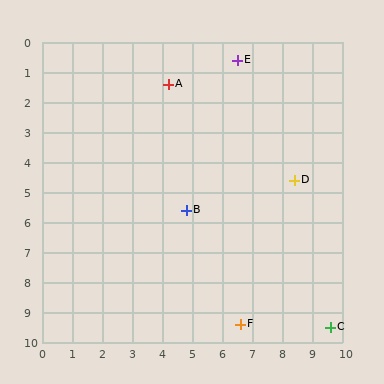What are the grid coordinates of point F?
Point F is at approximately (6.6, 9.4).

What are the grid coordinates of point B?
Point B is at approximately (4.8, 5.6).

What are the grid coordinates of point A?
Point A is at approximately (4.2, 1.4).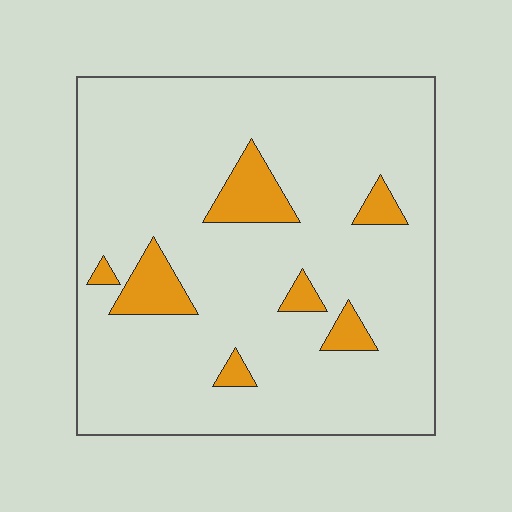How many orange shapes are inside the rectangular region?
7.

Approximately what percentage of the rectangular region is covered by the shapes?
Approximately 10%.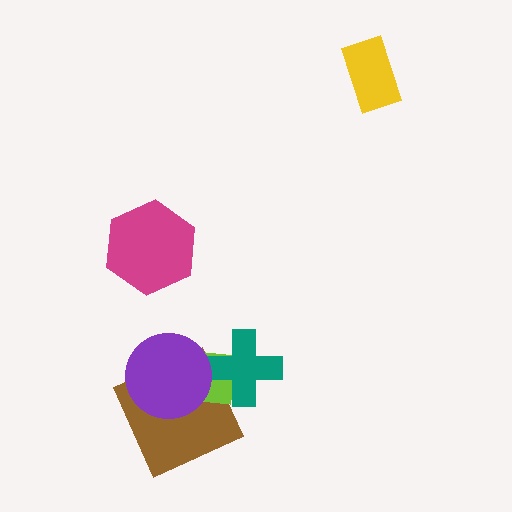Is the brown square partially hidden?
Yes, it is partially covered by another shape.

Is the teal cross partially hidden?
No, no other shape covers it.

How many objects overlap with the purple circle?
2 objects overlap with the purple circle.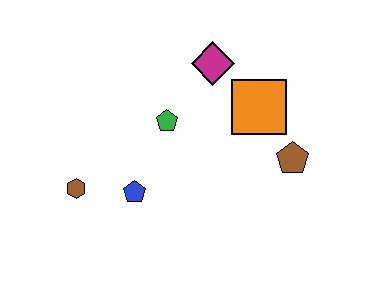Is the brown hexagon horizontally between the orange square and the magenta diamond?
No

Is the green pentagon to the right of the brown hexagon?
Yes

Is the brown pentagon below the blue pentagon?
No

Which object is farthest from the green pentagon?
The brown pentagon is farthest from the green pentagon.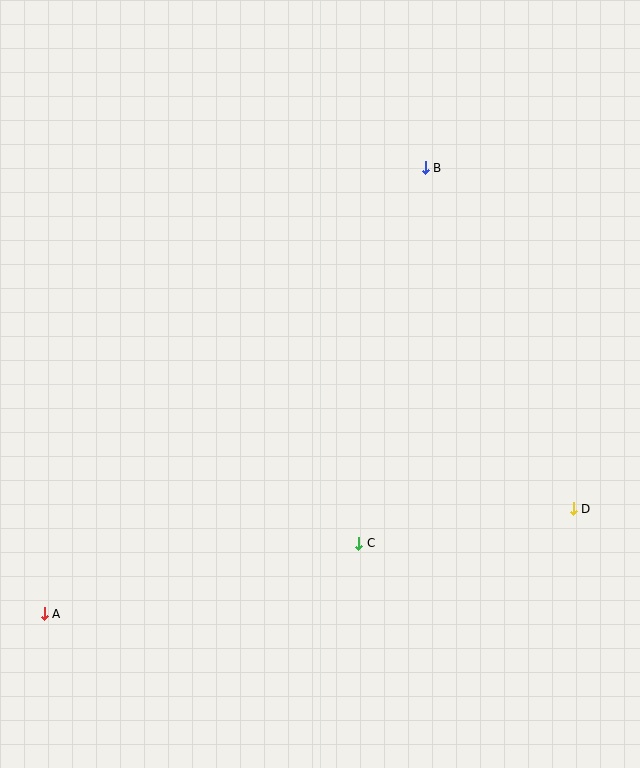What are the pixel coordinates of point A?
Point A is at (44, 614).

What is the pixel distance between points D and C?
The distance between D and C is 217 pixels.